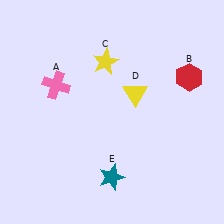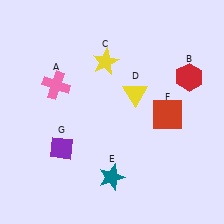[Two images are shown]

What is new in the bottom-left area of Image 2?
A purple diamond (G) was added in the bottom-left area of Image 2.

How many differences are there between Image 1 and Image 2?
There are 2 differences between the two images.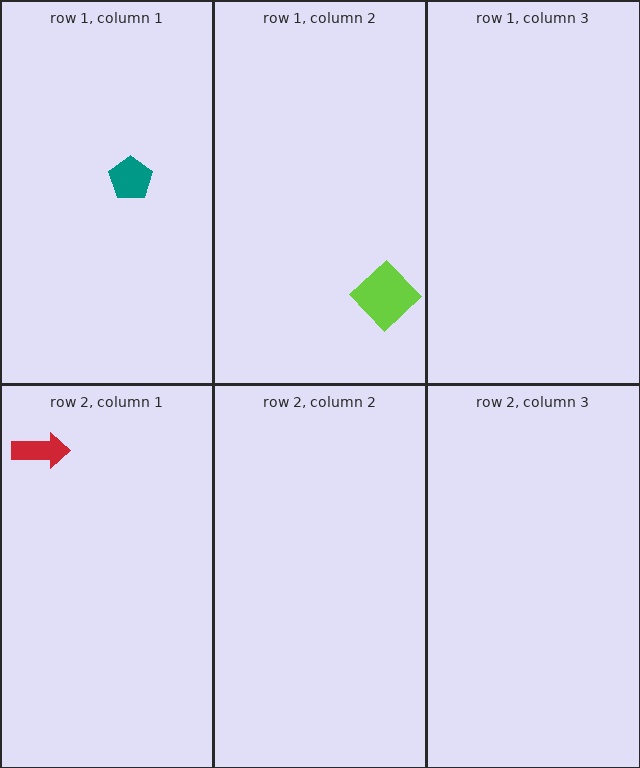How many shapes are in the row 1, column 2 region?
1.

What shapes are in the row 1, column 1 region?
The teal pentagon.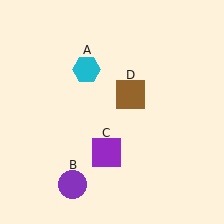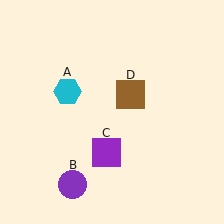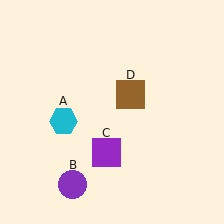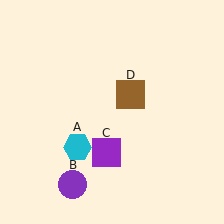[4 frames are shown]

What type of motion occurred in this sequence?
The cyan hexagon (object A) rotated counterclockwise around the center of the scene.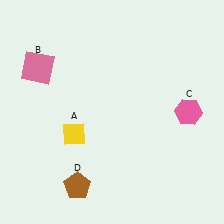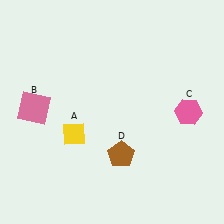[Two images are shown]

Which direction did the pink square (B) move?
The pink square (B) moved down.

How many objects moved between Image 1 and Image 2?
2 objects moved between the two images.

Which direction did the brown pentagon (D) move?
The brown pentagon (D) moved right.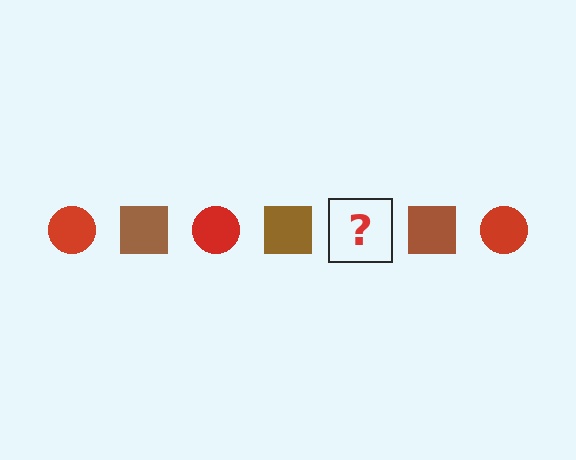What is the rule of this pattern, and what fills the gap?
The rule is that the pattern alternates between red circle and brown square. The gap should be filled with a red circle.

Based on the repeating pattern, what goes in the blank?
The blank should be a red circle.